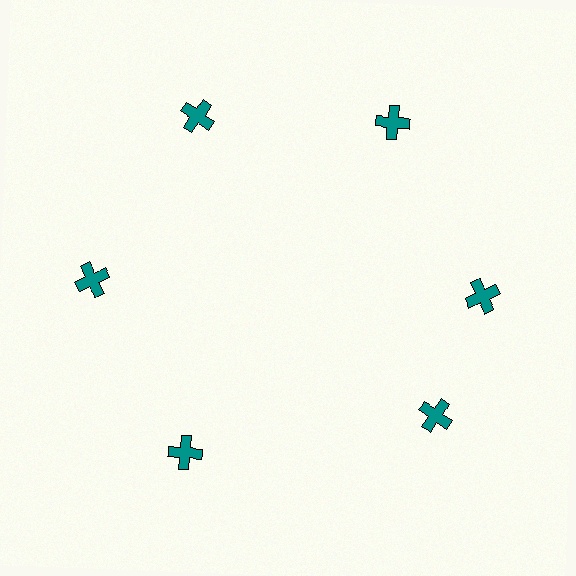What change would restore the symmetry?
The symmetry would be restored by rotating it back into even spacing with its neighbors so that all 6 crosses sit at equal angles and equal distance from the center.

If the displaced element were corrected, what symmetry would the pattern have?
It would have 6-fold rotational symmetry — the pattern would map onto itself every 60 degrees.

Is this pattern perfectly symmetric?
No. The 6 teal crosses are arranged in a ring, but one element near the 5 o'clock position is rotated out of alignment along the ring, breaking the 6-fold rotational symmetry.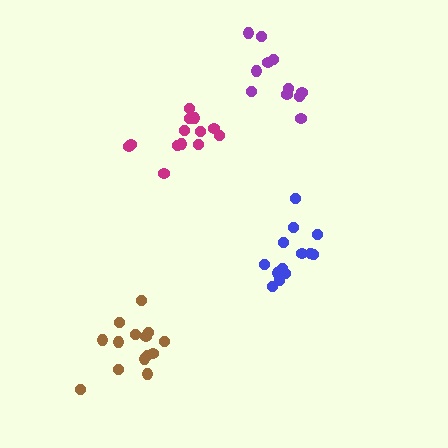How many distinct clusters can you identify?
There are 4 distinct clusters.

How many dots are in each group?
Group 1: 11 dots, Group 2: 14 dots, Group 3: 13 dots, Group 4: 13 dots (51 total).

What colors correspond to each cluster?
The clusters are colored: purple, brown, blue, magenta.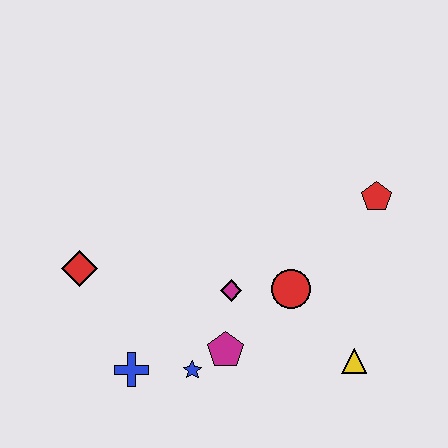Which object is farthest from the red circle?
The red diamond is farthest from the red circle.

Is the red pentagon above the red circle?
Yes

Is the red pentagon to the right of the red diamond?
Yes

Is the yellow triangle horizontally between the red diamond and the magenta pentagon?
No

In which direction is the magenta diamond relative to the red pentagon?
The magenta diamond is to the left of the red pentagon.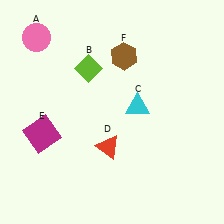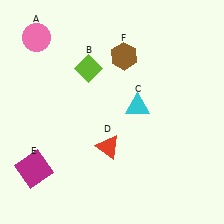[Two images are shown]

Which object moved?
The magenta square (E) moved down.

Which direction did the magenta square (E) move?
The magenta square (E) moved down.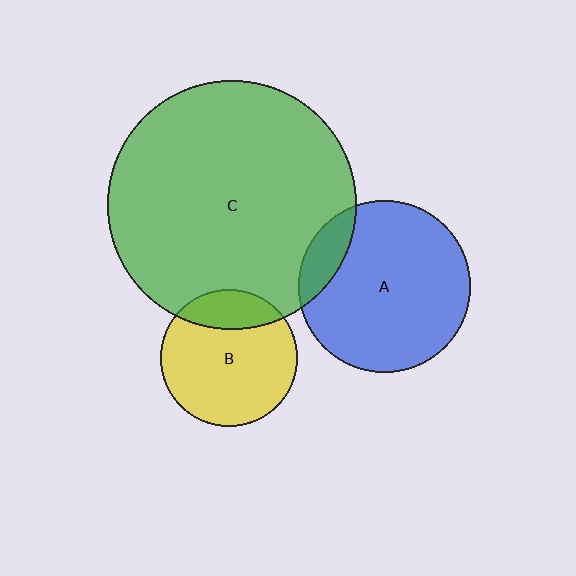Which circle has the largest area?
Circle C (green).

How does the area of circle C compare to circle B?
Approximately 3.3 times.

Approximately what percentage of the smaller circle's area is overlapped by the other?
Approximately 15%.